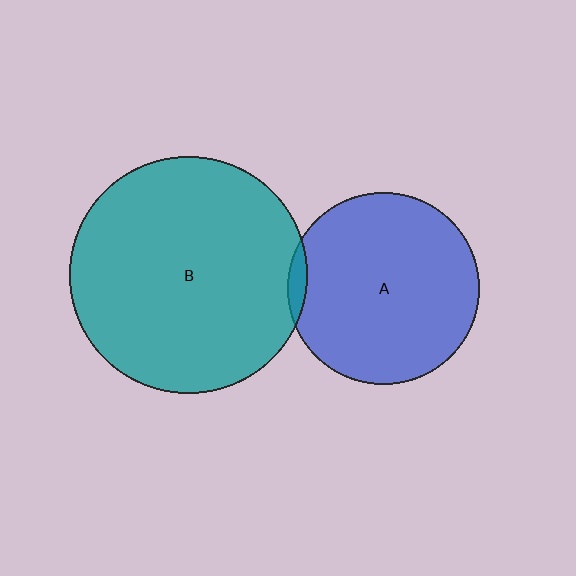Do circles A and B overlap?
Yes.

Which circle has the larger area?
Circle B (teal).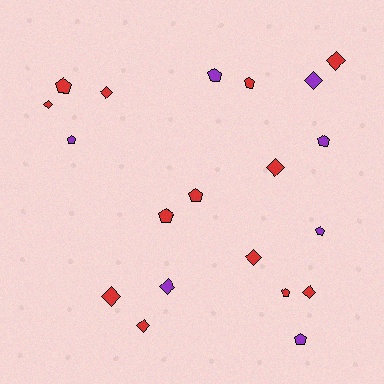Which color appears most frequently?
Red, with 13 objects.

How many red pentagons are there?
There are 5 red pentagons.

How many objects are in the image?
There are 20 objects.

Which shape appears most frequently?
Diamond, with 10 objects.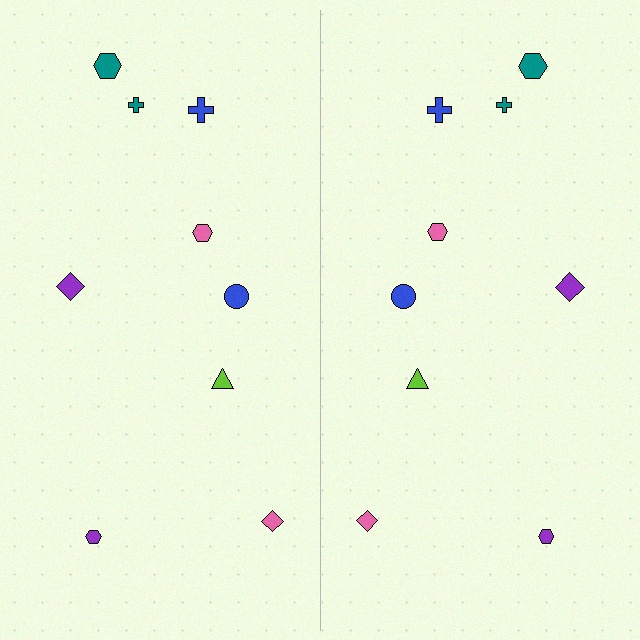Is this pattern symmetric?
Yes, this pattern has bilateral (reflection) symmetry.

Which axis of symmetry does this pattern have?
The pattern has a vertical axis of symmetry running through the center of the image.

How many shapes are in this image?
There are 18 shapes in this image.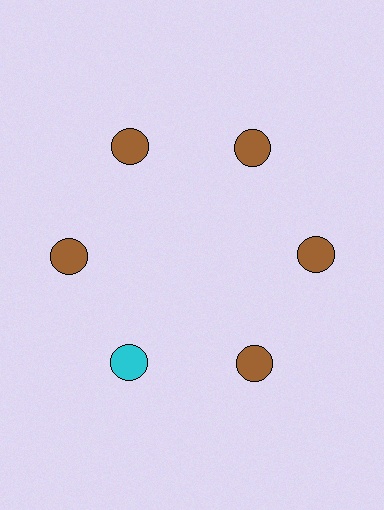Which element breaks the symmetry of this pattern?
The cyan circle at roughly the 7 o'clock position breaks the symmetry. All other shapes are brown circles.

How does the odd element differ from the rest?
It has a different color: cyan instead of brown.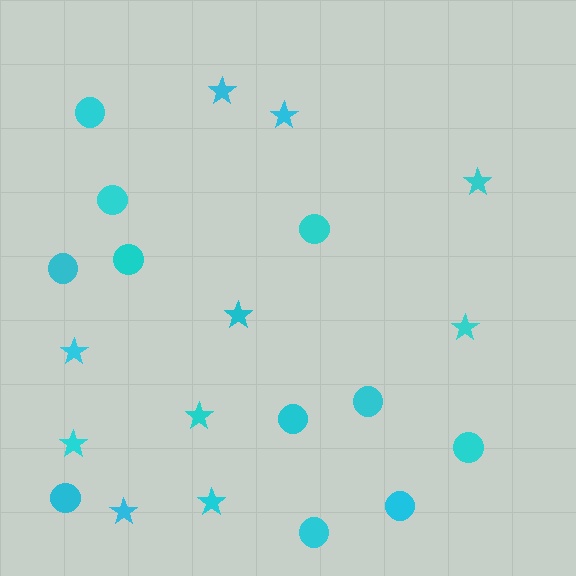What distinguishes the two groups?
There are 2 groups: one group of circles (11) and one group of stars (10).